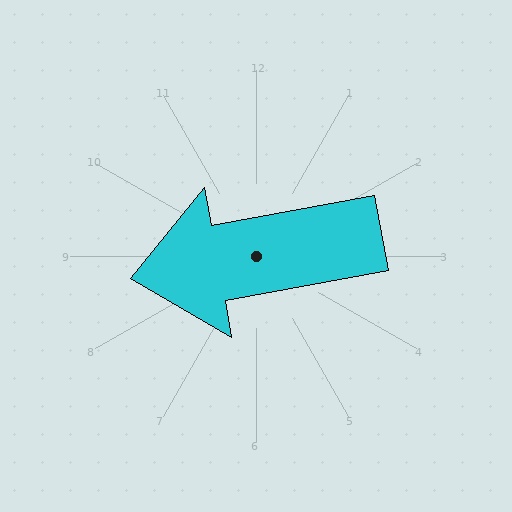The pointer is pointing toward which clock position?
Roughly 9 o'clock.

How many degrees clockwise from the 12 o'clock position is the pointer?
Approximately 260 degrees.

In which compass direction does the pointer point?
West.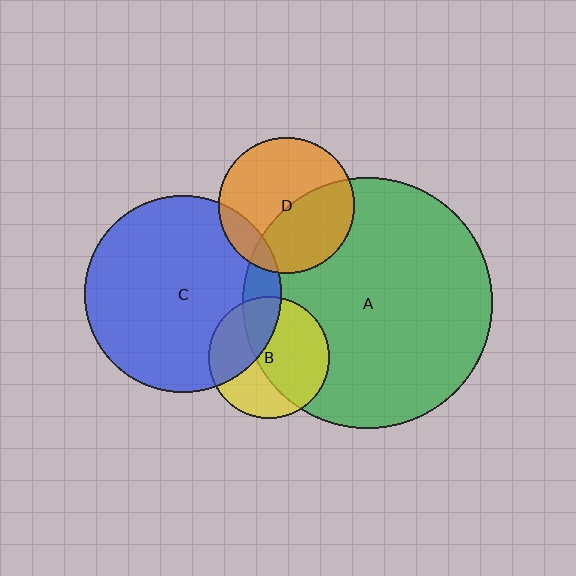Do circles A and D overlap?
Yes.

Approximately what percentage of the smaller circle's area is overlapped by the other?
Approximately 45%.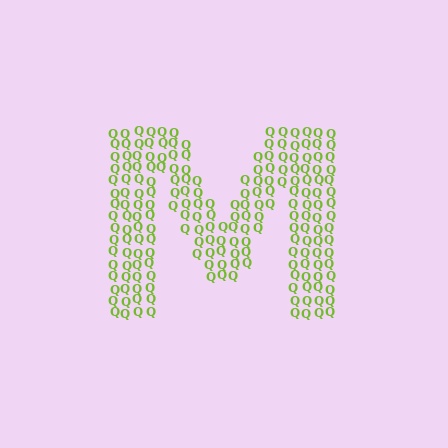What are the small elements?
The small elements are letter Q's.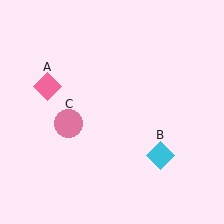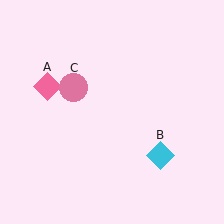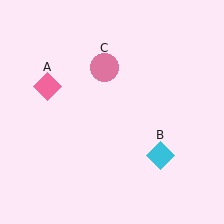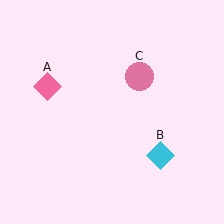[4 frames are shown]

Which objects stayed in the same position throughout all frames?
Pink diamond (object A) and cyan diamond (object B) remained stationary.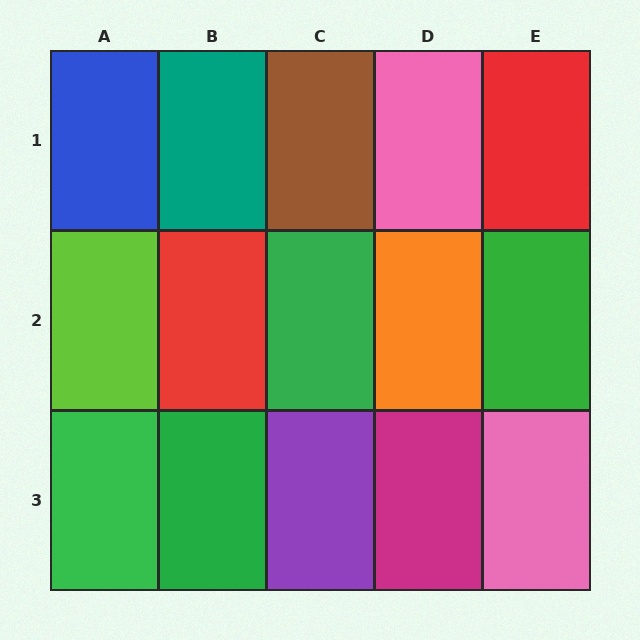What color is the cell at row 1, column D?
Pink.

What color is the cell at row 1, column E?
Red.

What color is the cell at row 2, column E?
Green.